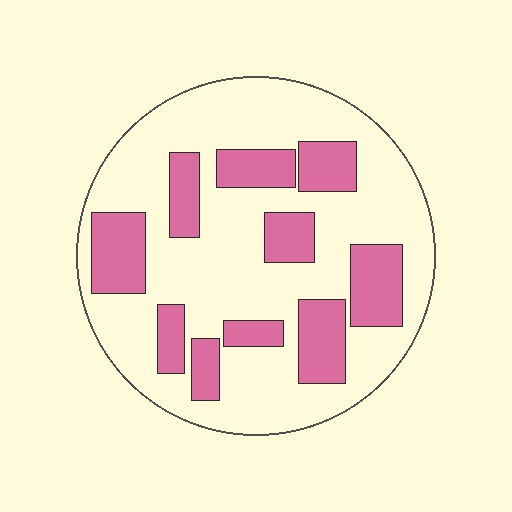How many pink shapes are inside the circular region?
10.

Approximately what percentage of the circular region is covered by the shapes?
Approximately 30%.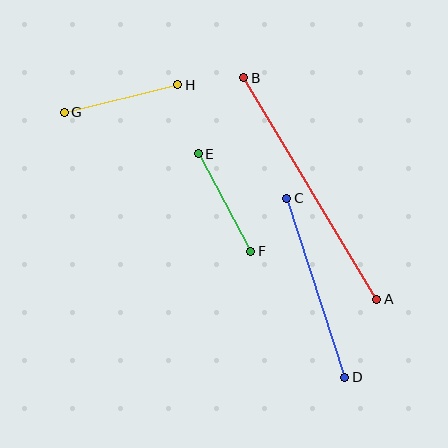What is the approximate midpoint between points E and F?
The midpoint is at approximately (224, 203) pixels.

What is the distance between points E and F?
The distance is approximately 110 pixels.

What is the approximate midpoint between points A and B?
The midpoint is at approximately (310, 189) pixels.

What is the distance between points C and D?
The distance is approximately 188 pixels.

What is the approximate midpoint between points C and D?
The midpoint is at approximately (316, 288) pixels.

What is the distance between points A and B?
The distance is approximately 259 pixels.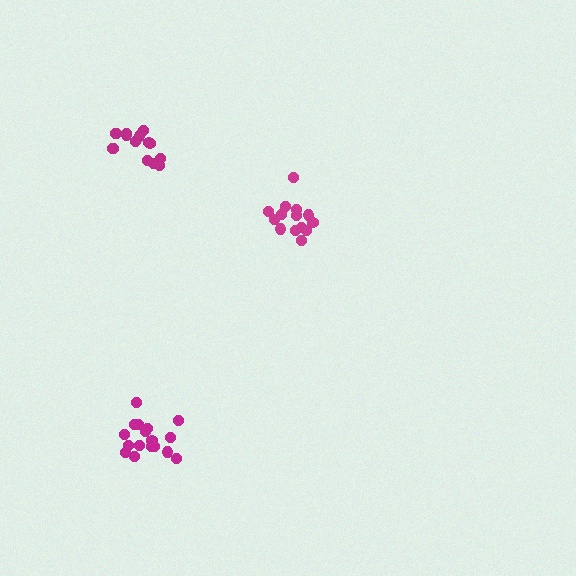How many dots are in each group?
Group 1: 14 dots, Group 2: 15 dots, Group 3: 17 dots (46 total).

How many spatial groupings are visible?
There are 3 spatial groupings.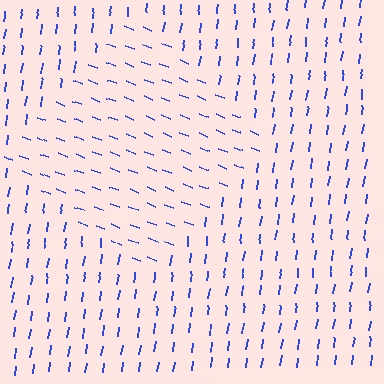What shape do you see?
I see a diamond.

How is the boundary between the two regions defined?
The boundary is defined purely by a change in line orientation (approximately 76 degrees difference). All lines are the same color and thickness.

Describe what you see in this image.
The image is filled with small blue line segments. A diamond region in the image has lines oriented differently from the surrounding lines, creating a visible texture boundary.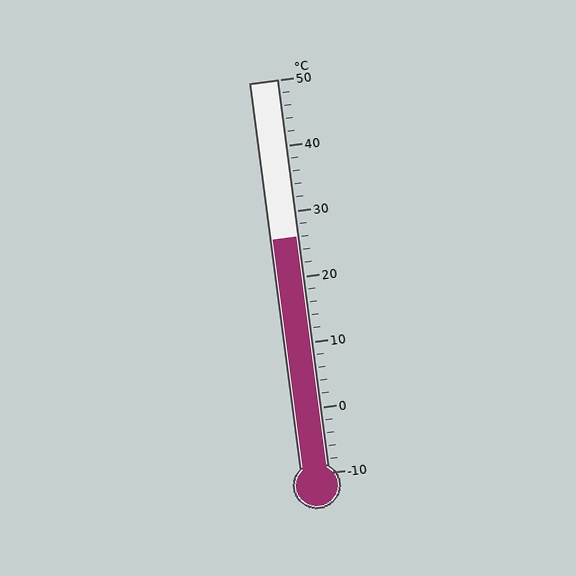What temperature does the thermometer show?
The thermometer shows approximately 26°C.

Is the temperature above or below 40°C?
The temperature is below 40°C.